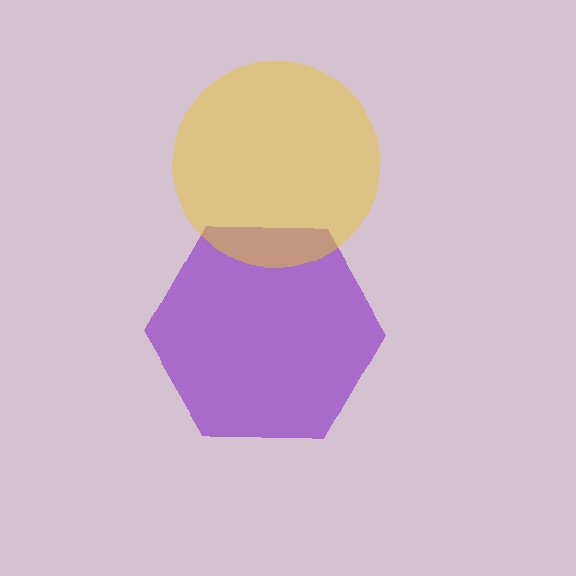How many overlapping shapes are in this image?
There are 2 overlapping shapes in the image.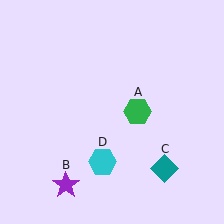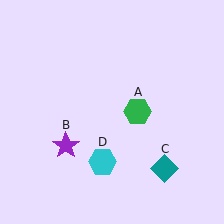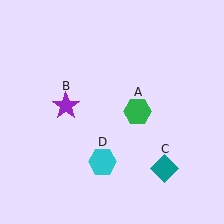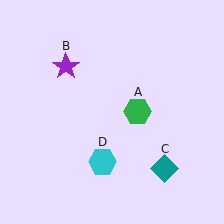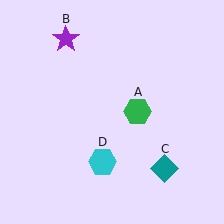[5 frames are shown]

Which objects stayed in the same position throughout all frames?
Green hexagon (object A) and teal diamond (object C) and cyan hexagon (object D) remained stationary.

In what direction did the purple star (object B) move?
The purple star (object B) moved up.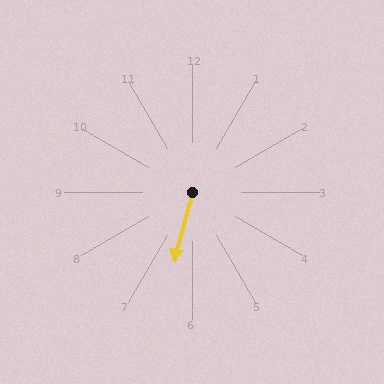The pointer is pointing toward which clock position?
Roughly 7 o'clock.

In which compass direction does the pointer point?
South.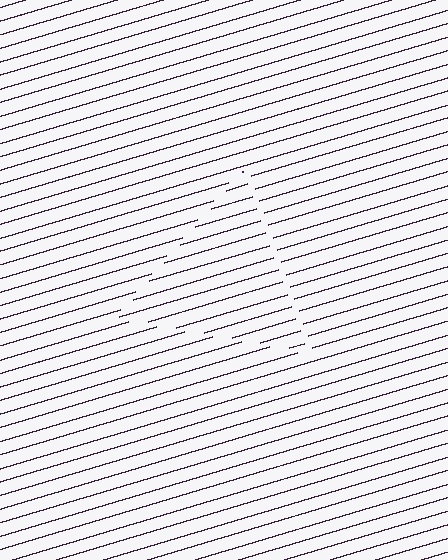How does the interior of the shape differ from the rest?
The interior of the shape contains the same grating, shifted by half a period — the contour is defined by the phase discontinuity where line-ends from the inner and outer gratings abut.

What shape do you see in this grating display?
An illusory triangle. The interior of the shape contains the same grating, shifted by half a period — the contour is defined by the phase discontinuity where line-ends from the inner and outer gratings abut.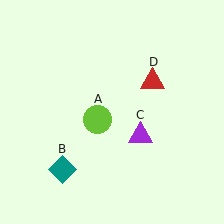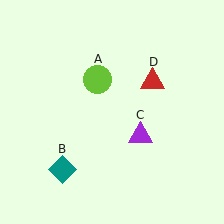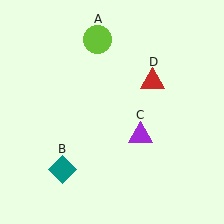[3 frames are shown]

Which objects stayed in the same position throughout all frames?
Teal diamond (object B) and purple triangle (object C) and red triangle (object D) remained stationary.